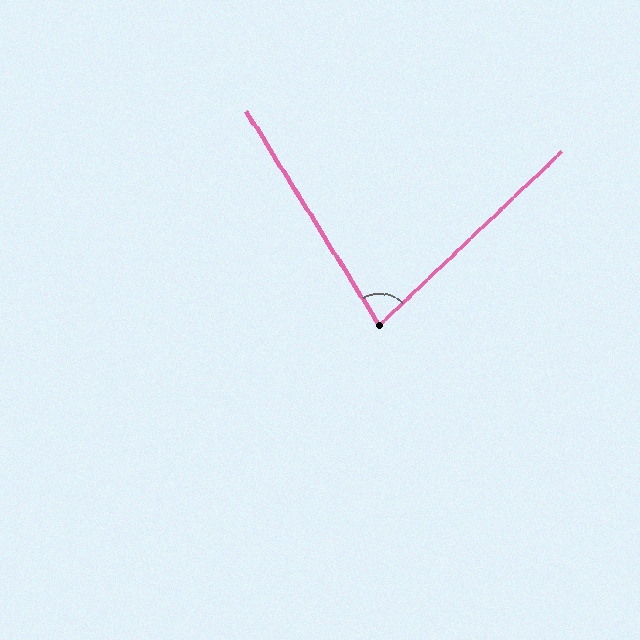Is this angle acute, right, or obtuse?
It is acute.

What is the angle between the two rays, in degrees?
Approximately 78 degrees.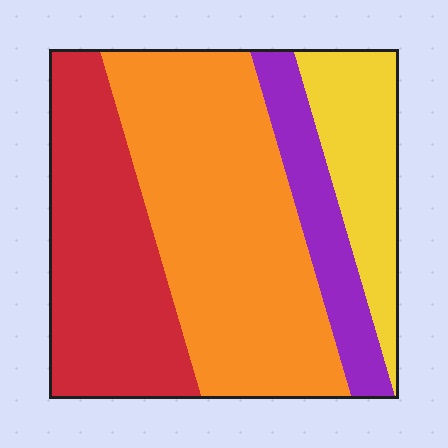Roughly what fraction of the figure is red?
Red takes up between a quarter and a half of the figure.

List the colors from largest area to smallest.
From largest to smallest: orange, red, yellow, purple.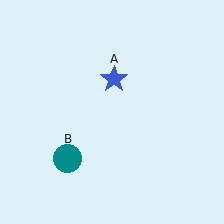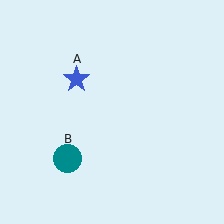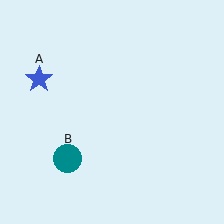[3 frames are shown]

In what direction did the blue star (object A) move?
The blue star (object A) moved left.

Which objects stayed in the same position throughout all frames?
Teal circle (object B) remained stationary.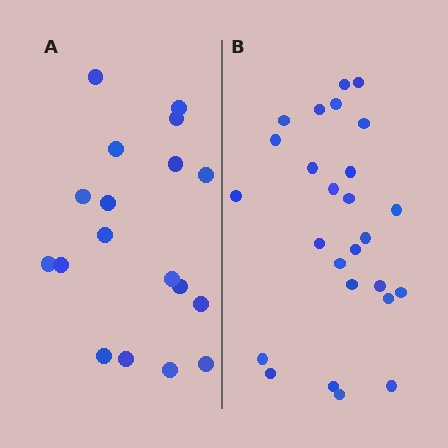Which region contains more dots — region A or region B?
Region B (the right region) has more dots.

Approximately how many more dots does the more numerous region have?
Region B has roughly 8 or so more dots than region A.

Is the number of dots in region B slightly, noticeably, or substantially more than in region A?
Region B has noticeably more, but not dramatically so. The ratio is roughly 1.4 to 1.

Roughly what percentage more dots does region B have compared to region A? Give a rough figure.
About 45% more.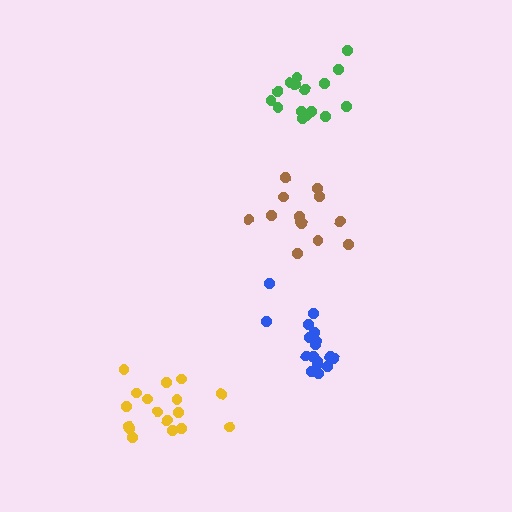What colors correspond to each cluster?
The clusters are colored: green, brown, yellow, blue.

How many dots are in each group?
Group 1: 16 dots, Group 2: 13 dots, Group 3: 17 dots, Group 4: 17 dots (63 total).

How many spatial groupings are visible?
There are 4 spatial groupings.